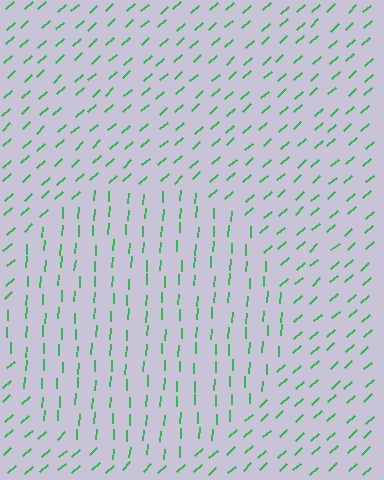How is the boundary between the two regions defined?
The boundary is defined purely by a change in line orientation (approximately 45 degrees difference). All lines are the same color and thickness.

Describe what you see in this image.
The image is filled with small green line segments. A circle region in the image has lines oriented differently from the surrounding lines, creating a visible texture boundary.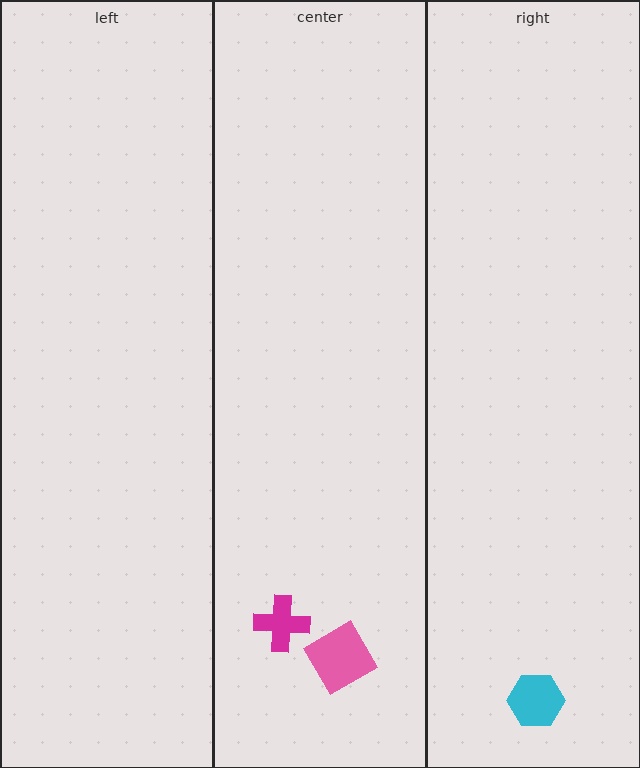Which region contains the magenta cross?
The center region.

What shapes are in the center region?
The pink diamond, the magenta cross.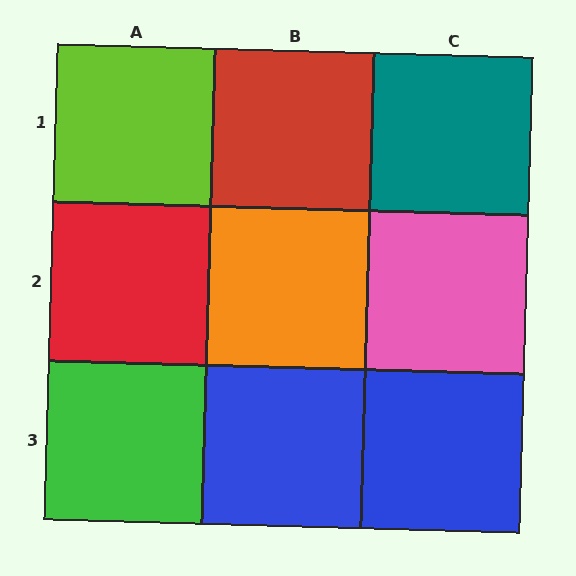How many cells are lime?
1 cell is lime.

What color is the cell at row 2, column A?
Red.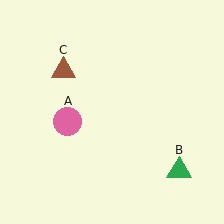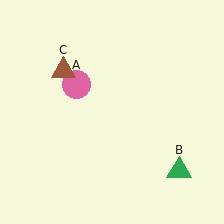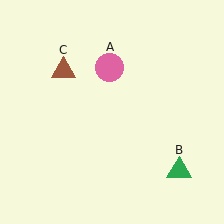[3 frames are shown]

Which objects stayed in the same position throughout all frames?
Green triangle (object B) and brown triangle (object C) remained stationary.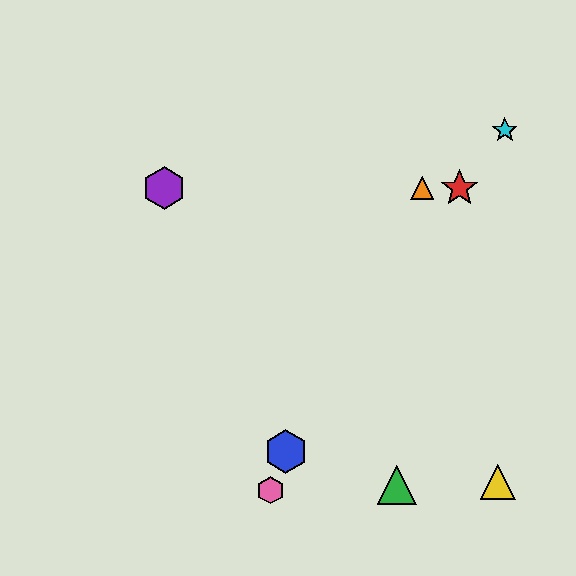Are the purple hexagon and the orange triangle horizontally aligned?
Yes, both are at y≈188.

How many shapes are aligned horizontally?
3 shapes (the red star, the purple hexagon, the orange triangle) are aligned horizontally.